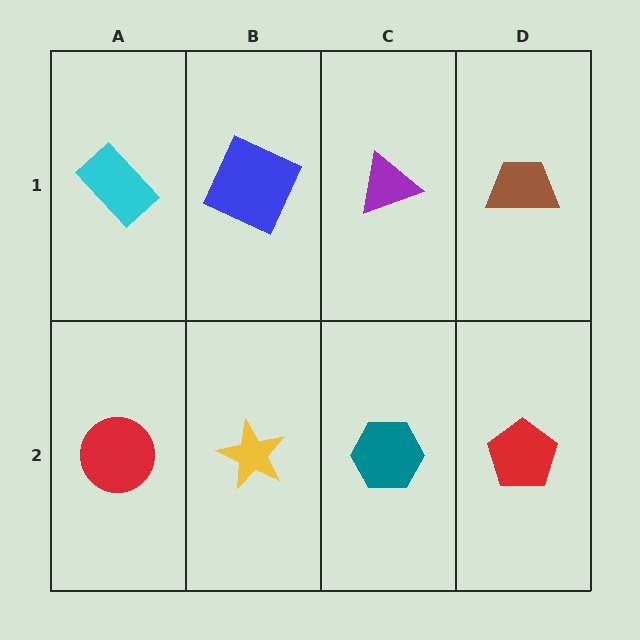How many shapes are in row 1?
4 shapes.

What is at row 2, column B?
A yellow star.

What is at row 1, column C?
A purple triangle.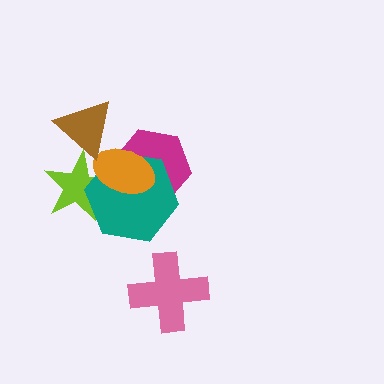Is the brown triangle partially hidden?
No, no other shape covers it.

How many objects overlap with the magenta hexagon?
2 objects overlap with the magenta hexagon.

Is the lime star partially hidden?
Yes, it is partially covered by another shape.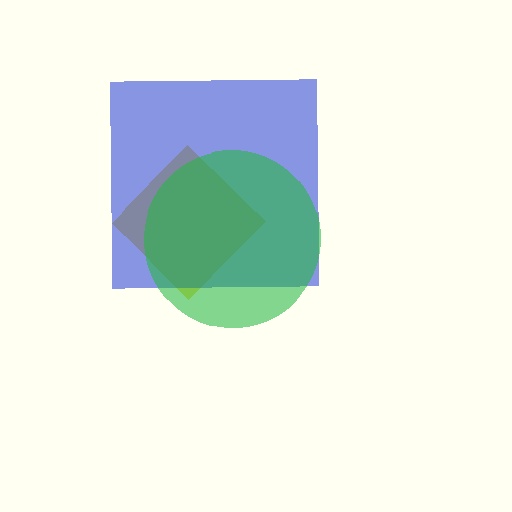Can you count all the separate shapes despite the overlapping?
Yes, there are 3 separate shapes.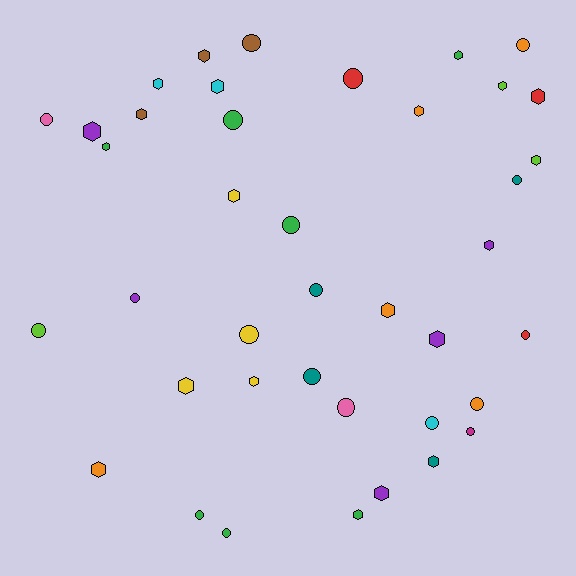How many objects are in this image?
There are 40 objects.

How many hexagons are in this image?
There are 21 hexagons.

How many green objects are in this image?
There are 7 green objects.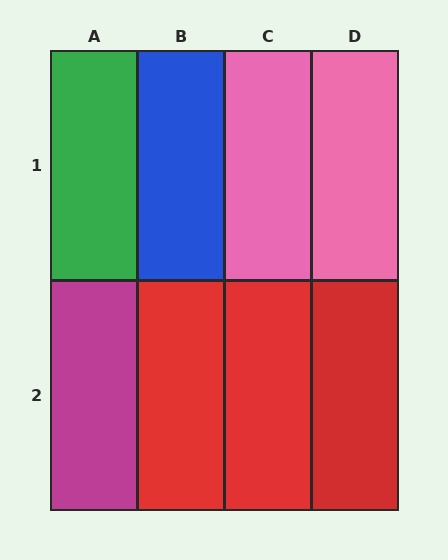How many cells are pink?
2 cells are pink.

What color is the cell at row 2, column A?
Magenta.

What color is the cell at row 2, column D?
Red.